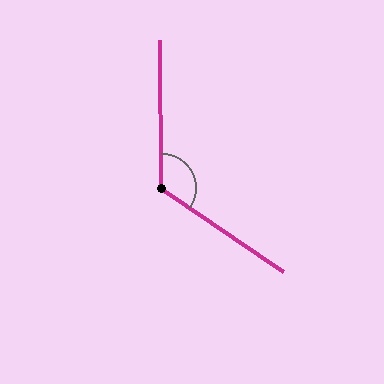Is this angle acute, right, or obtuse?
It is obtuse.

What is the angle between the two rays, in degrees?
Approximately 125 degrees.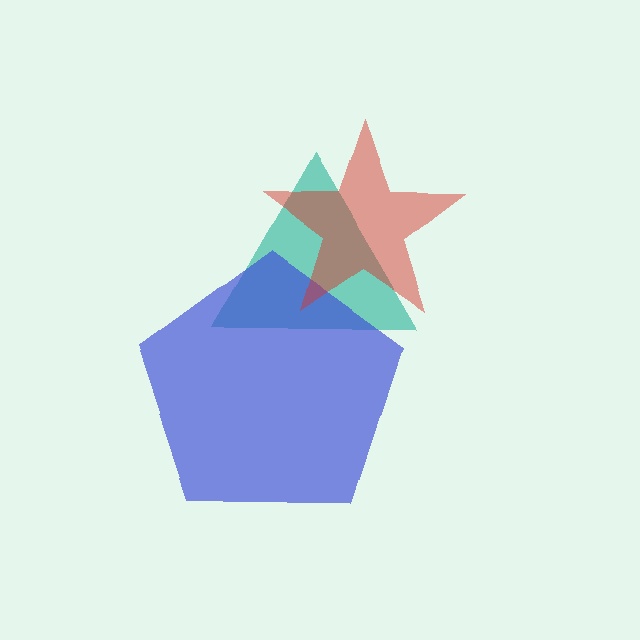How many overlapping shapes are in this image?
There are 3 overlapping shapes in the image.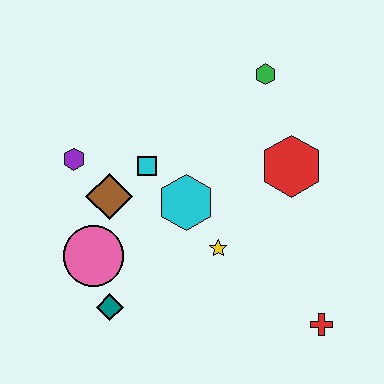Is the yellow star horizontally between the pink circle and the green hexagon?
Yes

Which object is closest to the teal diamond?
The pink circle is closest to the teal diamond.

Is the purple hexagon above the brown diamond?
Yes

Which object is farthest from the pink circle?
The green hexagon is farthest from the pink circle.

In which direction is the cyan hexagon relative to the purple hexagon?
The cyan hexagon is to the right of the purple hexagon.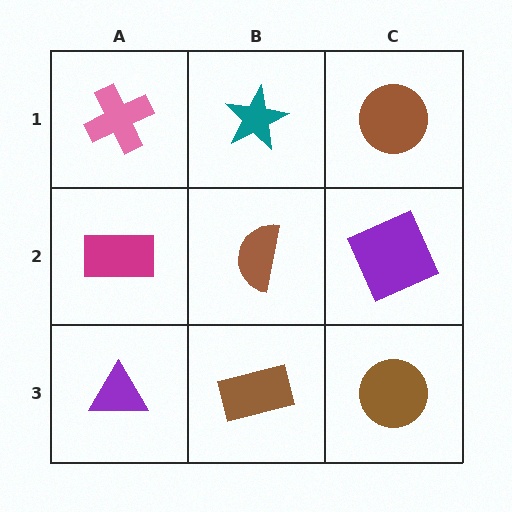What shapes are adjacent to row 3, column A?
A magenta rectangle (row 2, column A), a brown rectangle (row 3, column B).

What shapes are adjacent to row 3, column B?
A brown semicircle (row 2, column B), a purple triangle (row 3, column A), a brown circle (row 3, column C).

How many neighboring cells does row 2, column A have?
3.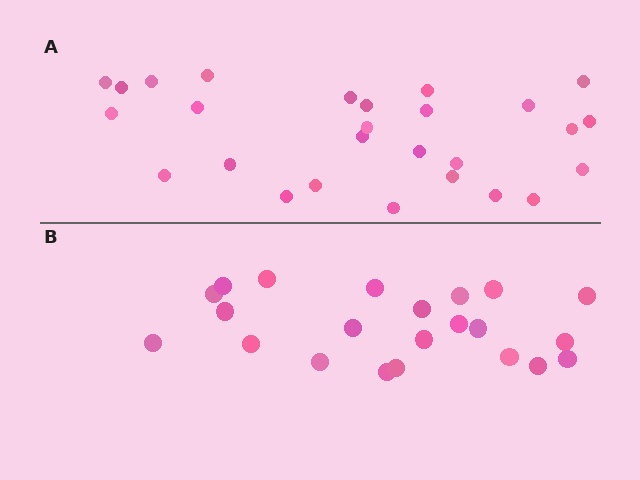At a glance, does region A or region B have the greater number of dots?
Region A (the top region) has more dots.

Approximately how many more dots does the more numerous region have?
Region A has about 5 more dots than region B.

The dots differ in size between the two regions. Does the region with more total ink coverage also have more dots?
No. Region B has more total ink coverage because its dots are larger, but region A actually contains more individual dots. Total area can be misleading — the number of items is what matters here.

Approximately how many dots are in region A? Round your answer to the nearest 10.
About 30 dots. (The exact count is 27, which rounds to 30.)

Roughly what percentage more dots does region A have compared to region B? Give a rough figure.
About 25% more.